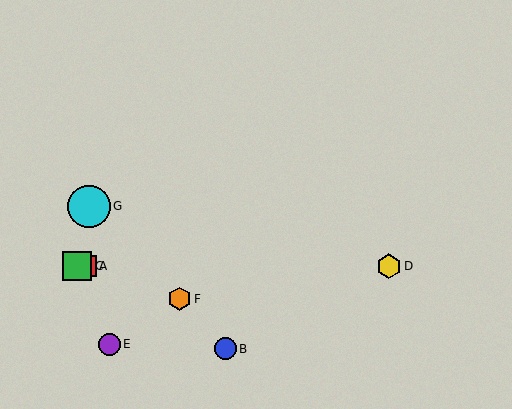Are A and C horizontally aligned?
Yes, both are at y≈266.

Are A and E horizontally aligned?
No, A is at y≈266 and E is at y≈344.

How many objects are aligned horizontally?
3 objects (A, C, D) are aligned horizontally.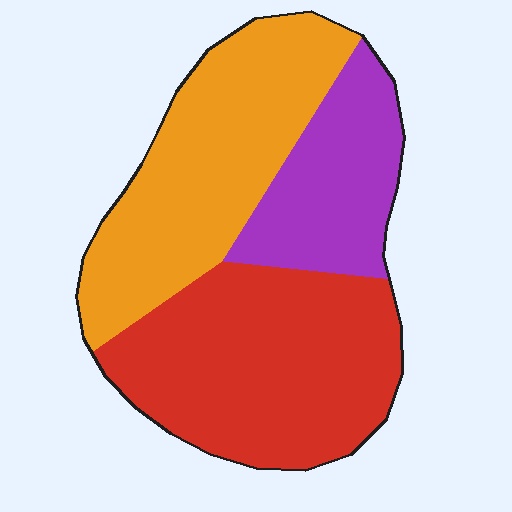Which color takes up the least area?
Purple, at roughly 20%.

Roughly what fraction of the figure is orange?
Orange takes up about three eighths (3/8) of the figure.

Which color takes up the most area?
Red, at roughly 40%.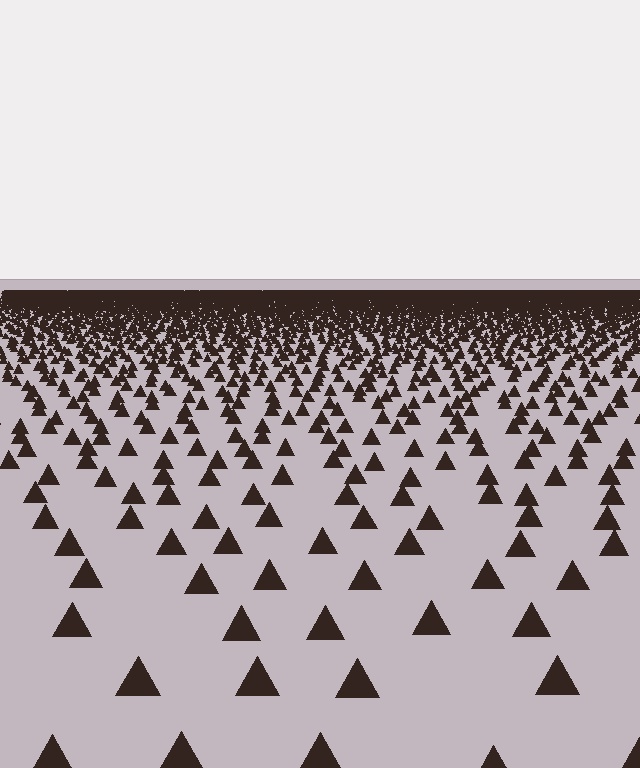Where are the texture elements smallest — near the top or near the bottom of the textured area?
Near the top.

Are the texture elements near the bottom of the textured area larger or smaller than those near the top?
Larger. Near the bottom, elements are closer to the viewer and appear at a bigger on-screen size.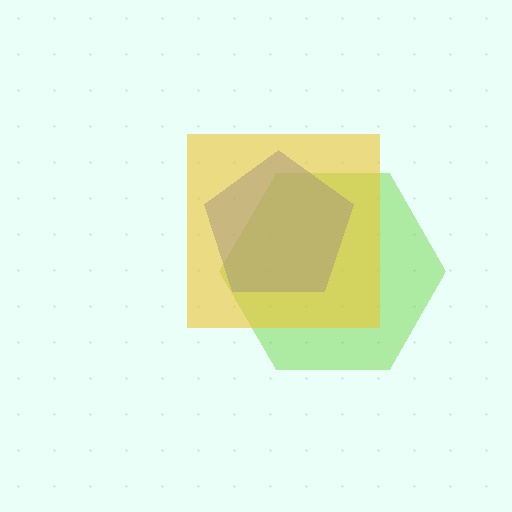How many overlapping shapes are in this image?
There are 3 overlapping shapes in the image.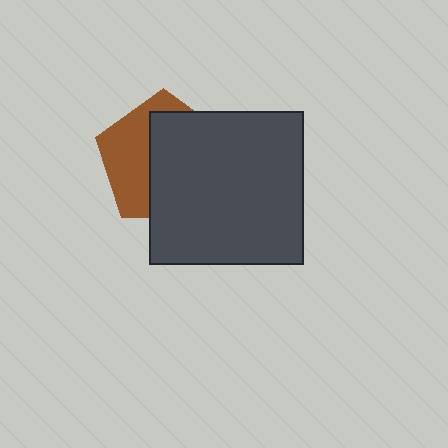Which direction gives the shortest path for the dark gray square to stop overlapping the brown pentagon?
Moving right gives the shortest separation.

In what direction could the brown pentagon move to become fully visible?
The brown pentagon could move left. That would shift it out from behind the dark gray square entirely.